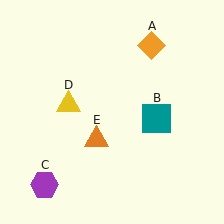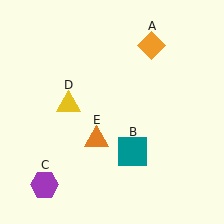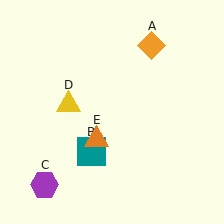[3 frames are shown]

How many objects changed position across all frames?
1 object changed position: teal square (object B).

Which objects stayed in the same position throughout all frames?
Orange diamond (object A) and purple hexagon (object C) and yellow triangle (object D) and orange triangle (object E) remained stationary.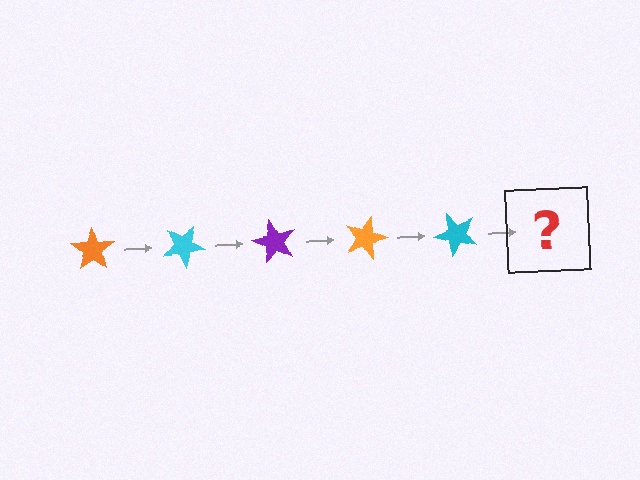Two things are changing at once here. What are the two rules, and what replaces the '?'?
The two rules are that it rotates 30 degrees each step and the color cycles through orange, cyan, and purple. The '?' should be a purple star, rotated 150 degrees from the start.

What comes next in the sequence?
The next element should be a purple star, rotated 150 degrees from the start.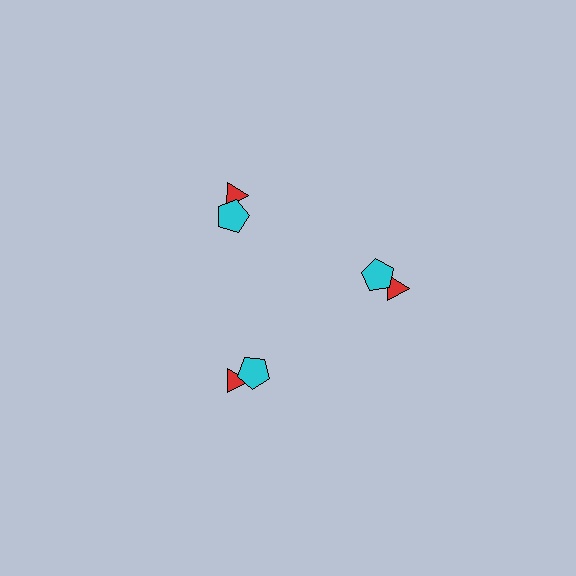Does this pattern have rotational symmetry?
Yes, this pattern has 3-fold rotational symmetry. It looks the same after rotating 120 degrees around the center.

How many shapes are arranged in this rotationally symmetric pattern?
There are 6 shapes, arranged in 3 groups of 2.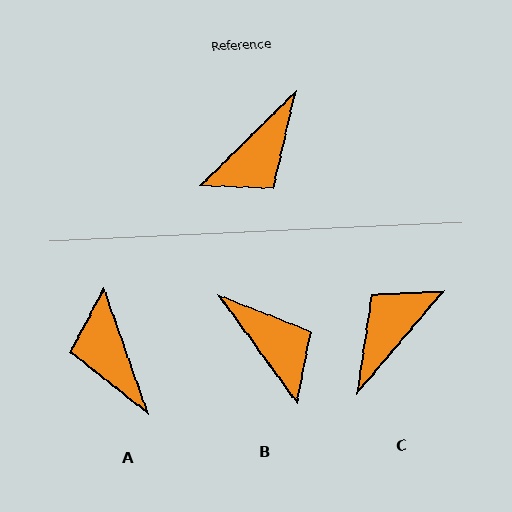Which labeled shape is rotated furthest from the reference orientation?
C, about 175 degrees away.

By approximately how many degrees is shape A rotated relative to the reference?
Approximately 116 degrees clockwise.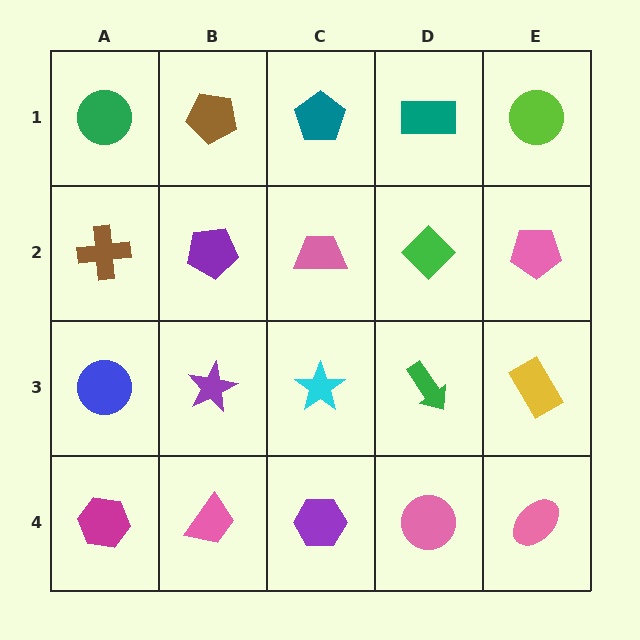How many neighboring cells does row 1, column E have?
2.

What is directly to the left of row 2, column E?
A green diamond.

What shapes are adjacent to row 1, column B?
A purple pentagon (row 2, column B), a green circle (row 1, column A), a teal pentagon (row 1, column C).